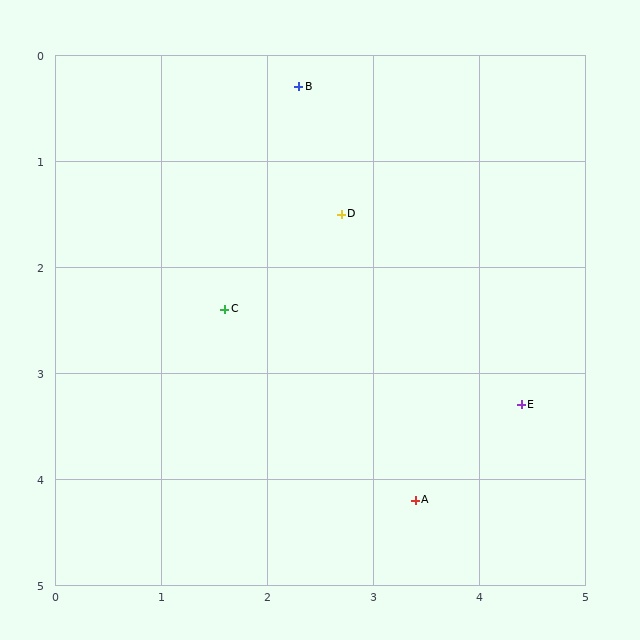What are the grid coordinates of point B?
Point B is at approximately (2.3, 0.3).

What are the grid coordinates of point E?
Point E is at approximately (4.4, 3.3).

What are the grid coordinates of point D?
Point D is at approximately (2.7, 1.5).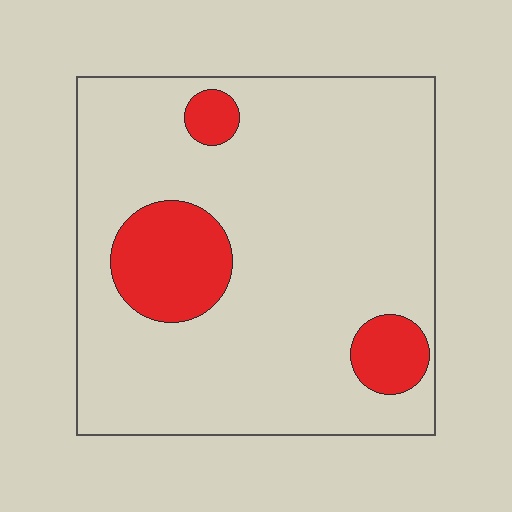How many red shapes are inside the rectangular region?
3.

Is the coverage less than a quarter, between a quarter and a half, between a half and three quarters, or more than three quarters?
Less than a quarter.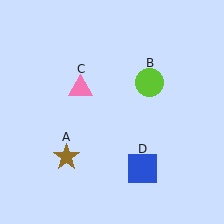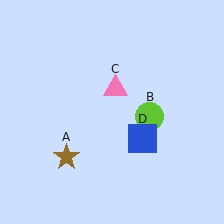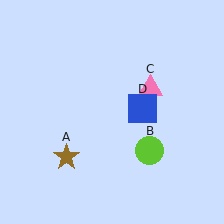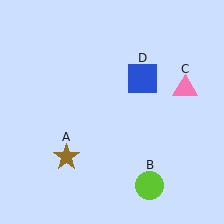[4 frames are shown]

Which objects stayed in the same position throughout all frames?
Brown star (object A) remained stationary.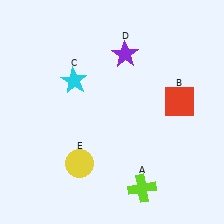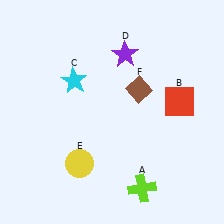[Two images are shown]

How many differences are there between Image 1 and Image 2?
There is 1 difference between the two images.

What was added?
A brown diamond (F) was added in Image 2.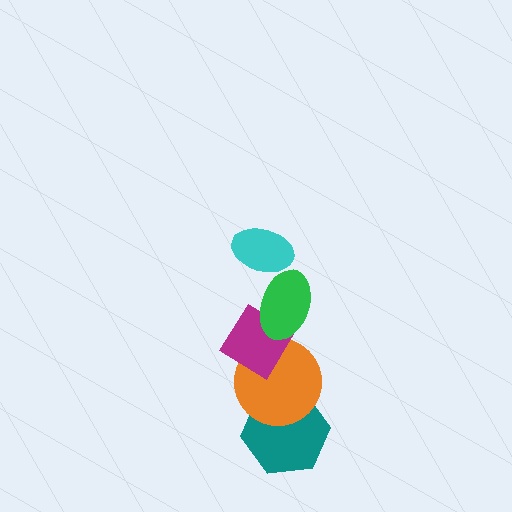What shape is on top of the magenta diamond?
The green ellipse is on top of the magenta diamond.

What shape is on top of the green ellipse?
The cyan ellipse is on top of the green ellipse.